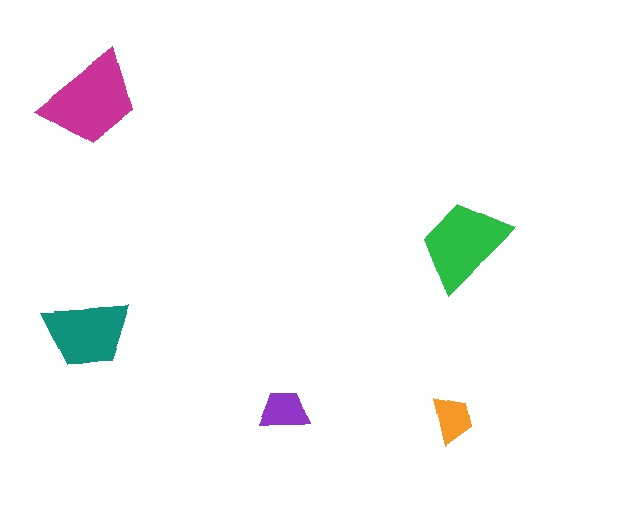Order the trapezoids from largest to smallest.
the magenta one, the green one, the teal one, the purple one, the orange one.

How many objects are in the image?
There are 5 objects in the image.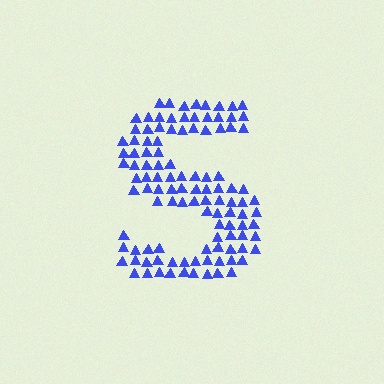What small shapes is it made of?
It is made of small triangles.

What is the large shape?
The large shape is the letter S.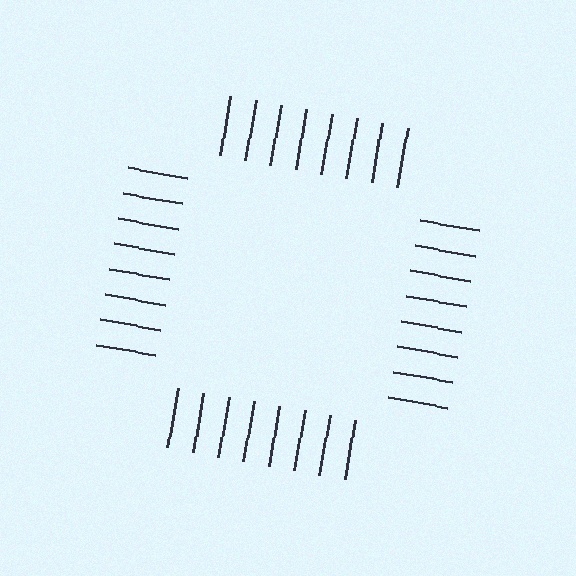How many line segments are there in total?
32 — 8 along each of the 4 edges.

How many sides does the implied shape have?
4 sides — the line-ends trace a square.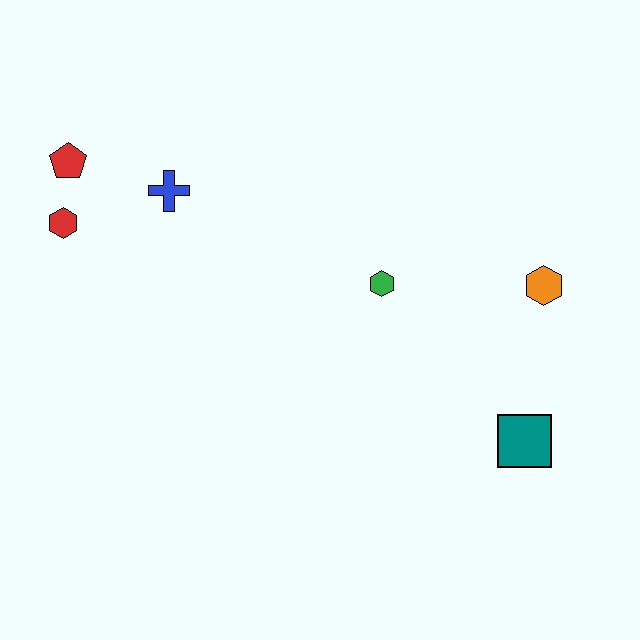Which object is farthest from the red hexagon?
The teal square is farthest from the red hexagon.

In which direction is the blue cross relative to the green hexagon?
The blue cross is to the left of the green hexagon.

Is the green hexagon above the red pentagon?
No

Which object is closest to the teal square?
The orange hexagon is closest to the teal square.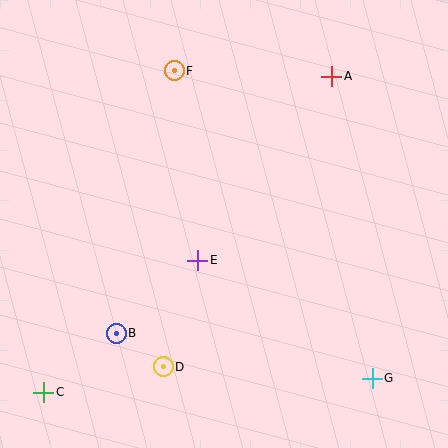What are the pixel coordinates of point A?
Point A is at (332, 76).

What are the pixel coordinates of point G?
Point G is at (372, 378).